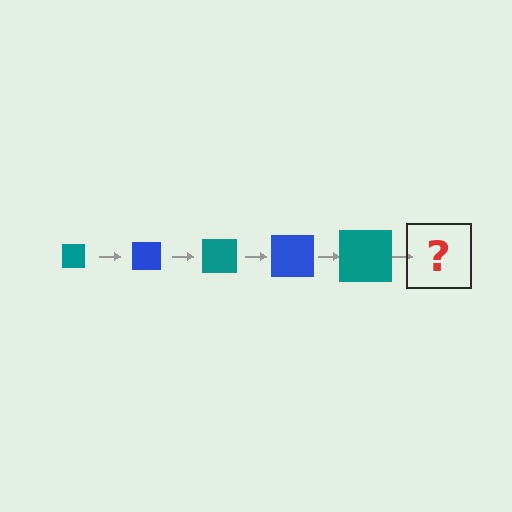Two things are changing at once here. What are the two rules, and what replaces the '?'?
The two rules are that the square grows larger each step and the color cycles through teal and blue. The '?' should be a blue square, larger than the previous one.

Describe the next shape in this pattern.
It should be a blue square, larger than the previous one.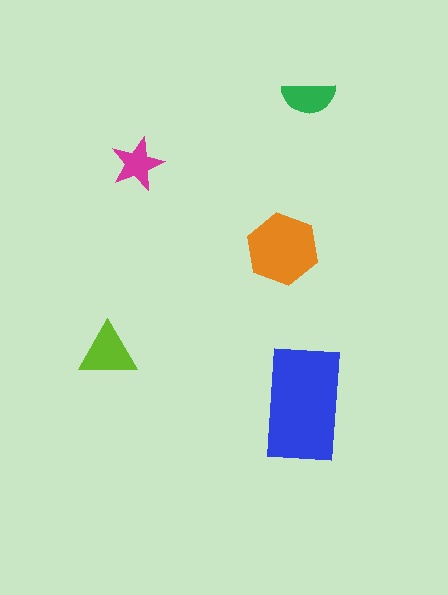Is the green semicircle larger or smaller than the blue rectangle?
Smaller.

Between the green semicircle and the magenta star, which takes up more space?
The green semicircle.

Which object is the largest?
The blue rectangle.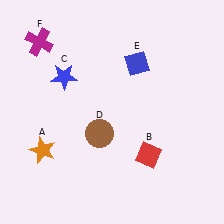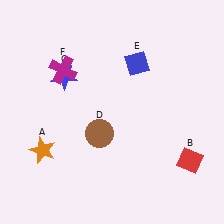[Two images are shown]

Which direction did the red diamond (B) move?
The red diamond (B) moved right.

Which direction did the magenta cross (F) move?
The magenta cross (F) moved down.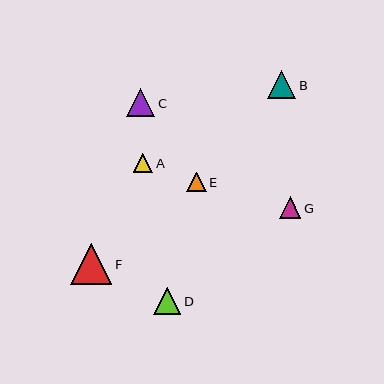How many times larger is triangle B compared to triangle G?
Triangle B is approximately 1.3 times the size of triangle G.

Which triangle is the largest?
Triangle F is the largest with a size of approximately 41 pixels.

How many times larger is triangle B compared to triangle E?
Triangle B is approximately 1.4 times the size of triangle E.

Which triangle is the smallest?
Triangle A is the smallest with a size of approximately 19 pixels.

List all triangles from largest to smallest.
From largest to smallest: F, C, B, D, G, E, A.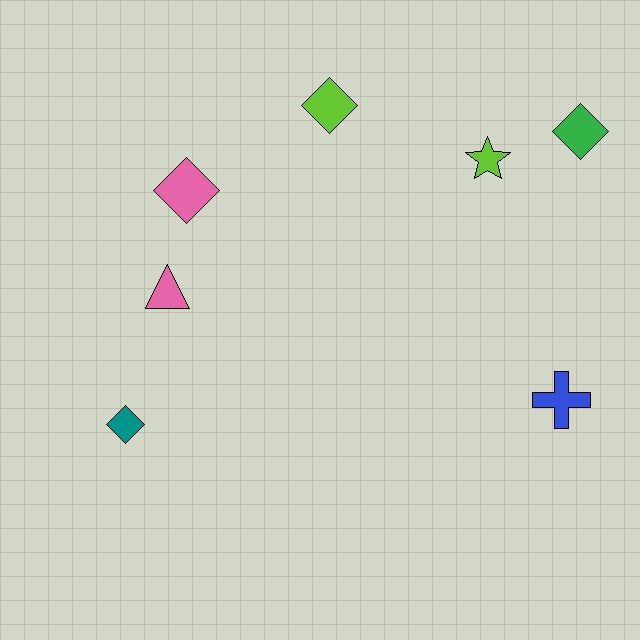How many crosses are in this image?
There is 1 cross.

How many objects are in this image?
There are 7 objects.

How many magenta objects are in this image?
There are no magenta objects.